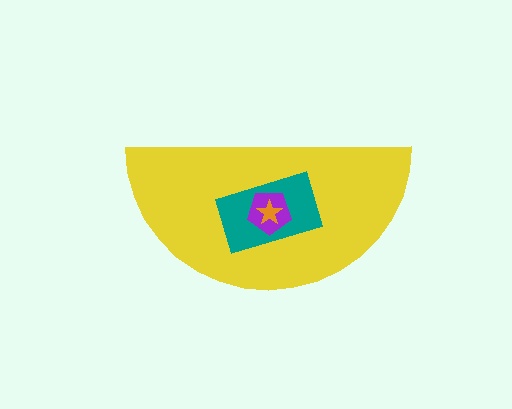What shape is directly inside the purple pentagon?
The orange star.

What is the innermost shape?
The orange star.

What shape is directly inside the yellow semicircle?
The teal rectangle.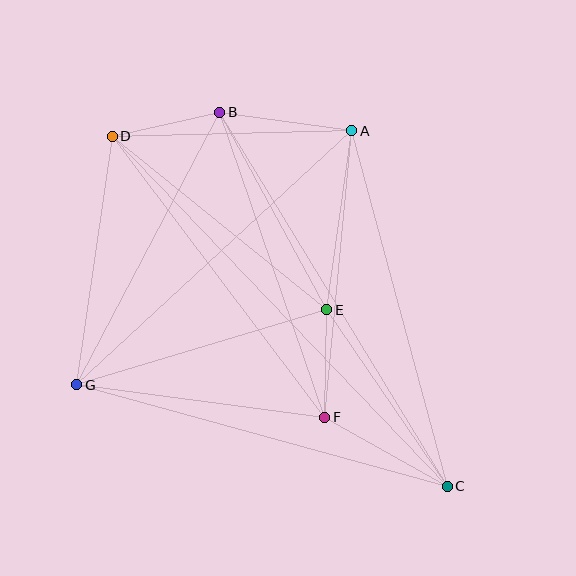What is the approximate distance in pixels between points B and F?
The distance between B and F is approximately 322 pixels.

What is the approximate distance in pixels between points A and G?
The distance between A and G is approximately 374 pixels.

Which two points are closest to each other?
Points E and F are closest to each other.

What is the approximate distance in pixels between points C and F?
The distance between C and F is approximately 140 pixels.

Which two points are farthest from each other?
Points C and D are farthest from each other.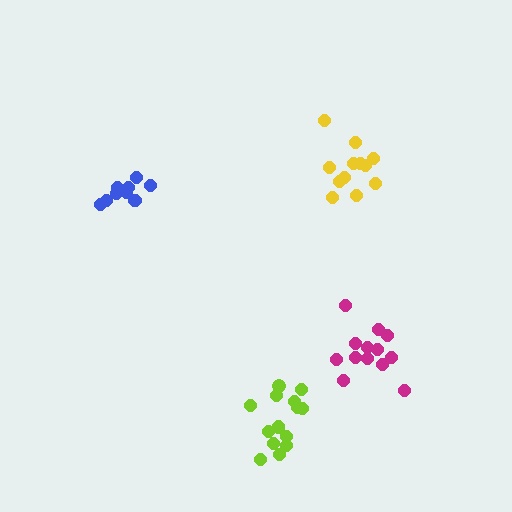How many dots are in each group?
Group 1: 10 dots, Group 2: 13 dots, Group 3: 12 dots, Group 4: 14 dots (49 total).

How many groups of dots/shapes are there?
There are 4 groups.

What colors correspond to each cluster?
The clusters are colored: blue, magenta, yellow, lime.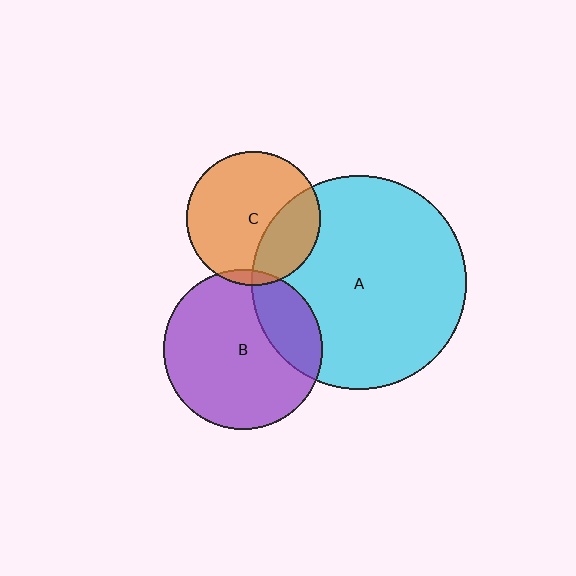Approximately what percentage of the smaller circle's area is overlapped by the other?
Approximately 30%.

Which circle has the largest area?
Circle A (cyan).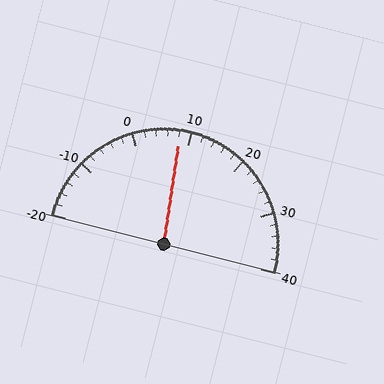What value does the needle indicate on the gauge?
The needle indicates approximately 8.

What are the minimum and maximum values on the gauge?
The gauge ranges from -20 to 40.